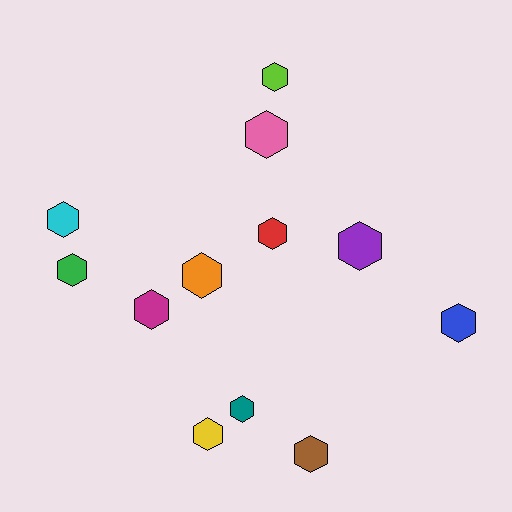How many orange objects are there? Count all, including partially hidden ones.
There is 1 orange object.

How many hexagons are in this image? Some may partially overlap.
There are 12 hexagons.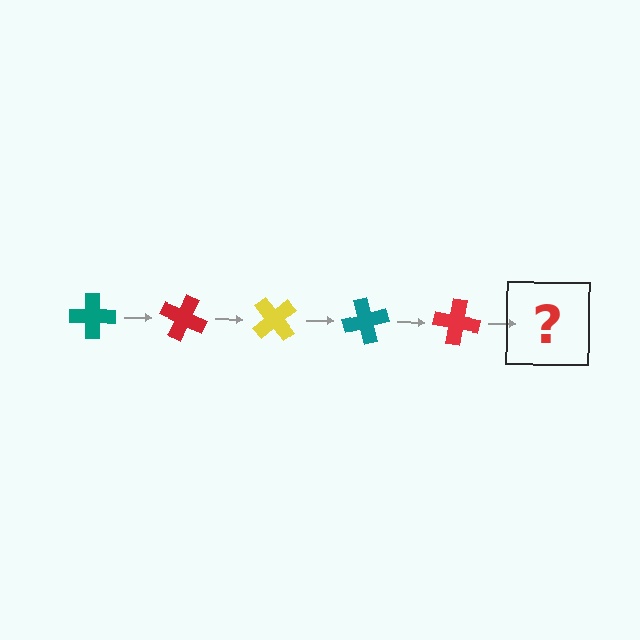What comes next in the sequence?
The next element should be a yellow cross, rotated 125 degrees from the start.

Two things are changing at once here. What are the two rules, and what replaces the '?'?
The two rules are that it rotates 25 degrees each step and the color cycles through teal, red, and yellow. The '?' should be a yellow cross, rotated 125 degrees from the start.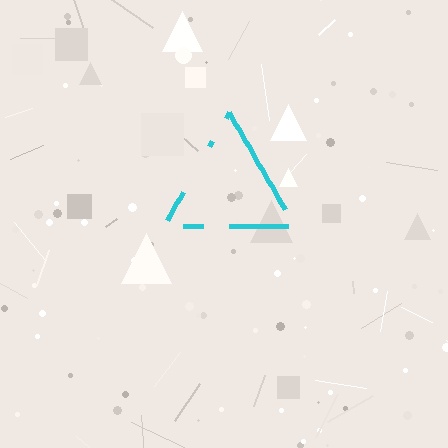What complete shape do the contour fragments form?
The contour fragments form a triangle.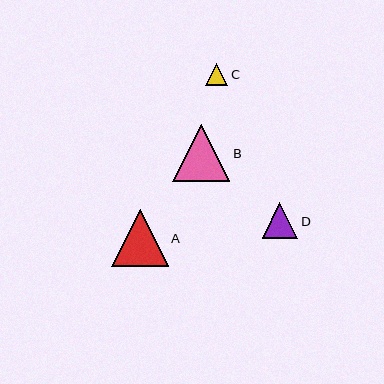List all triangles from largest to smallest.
From largest to smallest: B, A, D, C.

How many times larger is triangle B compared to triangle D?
Triangle B is approximately 1.6 times the size of triangle D.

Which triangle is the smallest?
Triangle C is the smallest with a size of approximately 22 pixels.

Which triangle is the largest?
Triangle B is the largest with a size of approximately 57 pixels.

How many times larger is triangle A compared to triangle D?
Triangle A is approximately 1.6 times the size of triangle D.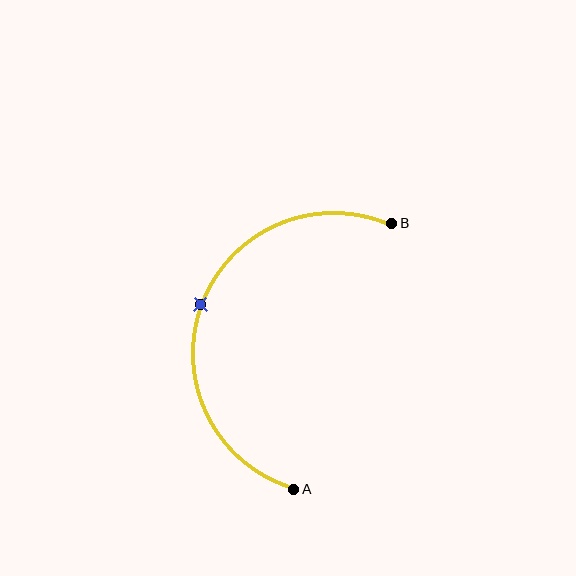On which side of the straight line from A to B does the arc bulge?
The arc bulges to the left of the straight line connecting A and B.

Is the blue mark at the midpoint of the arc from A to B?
Yes. The blue mark lies on the arc at equal arc-length from both A and B — it is the arc midpoint.